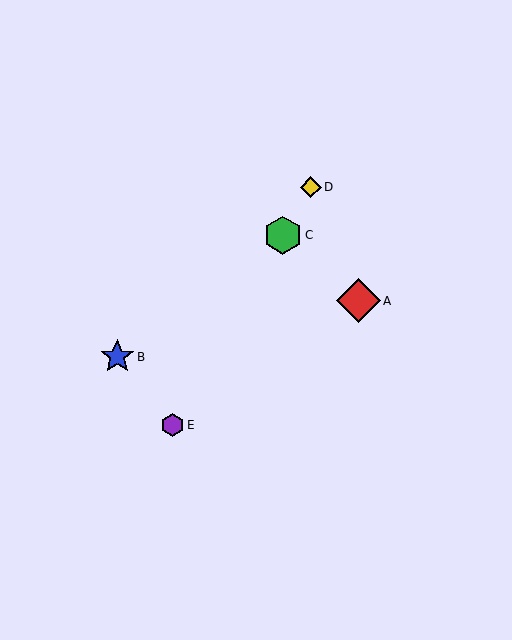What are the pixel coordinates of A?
Object A is at (359, 301).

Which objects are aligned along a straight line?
Objects C, D, E are aligned along a straight line.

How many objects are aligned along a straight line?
3 objects (C, D, E) are aligned along a straight line.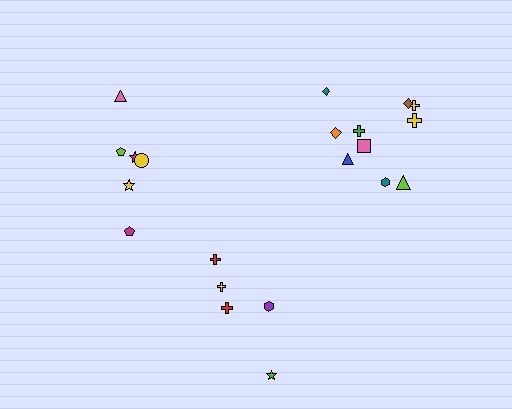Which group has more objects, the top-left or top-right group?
The top-right group.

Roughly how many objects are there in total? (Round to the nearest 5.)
Roughly 20 objects in total.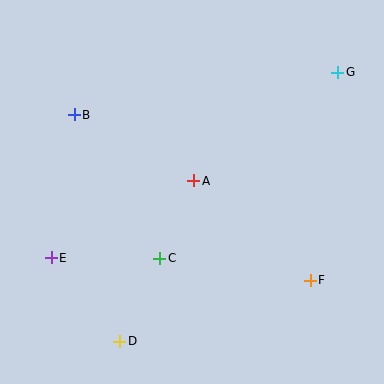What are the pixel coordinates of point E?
Point E is at (51, 258).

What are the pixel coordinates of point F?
Point F is at (310, 280).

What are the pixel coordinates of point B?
Point B is at (74, 115).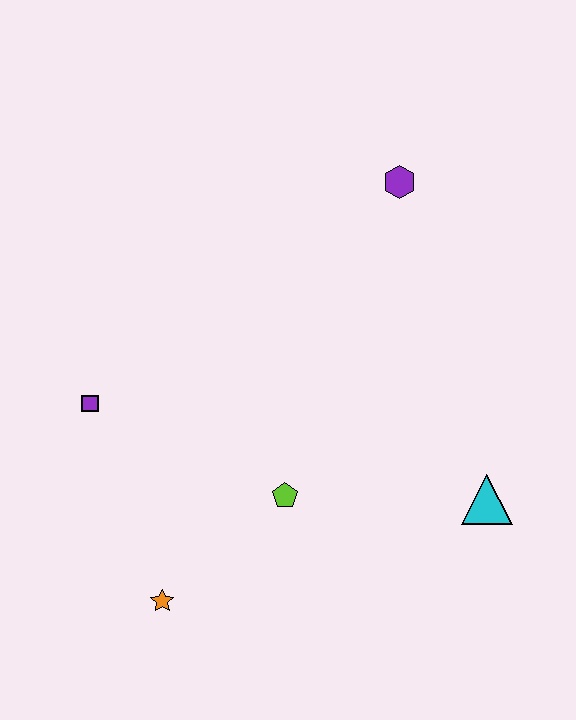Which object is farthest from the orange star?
The purple hexagon is farthest from the orange star.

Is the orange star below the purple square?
Yes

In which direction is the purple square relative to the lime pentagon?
The purple square is to the left of the lime pentagon.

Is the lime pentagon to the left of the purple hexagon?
Yes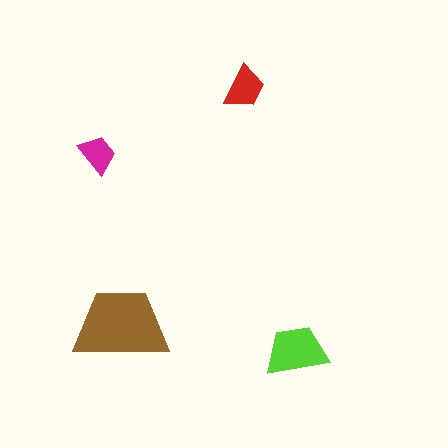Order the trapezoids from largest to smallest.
the brown one, the lime one, the red one, the magenta one.